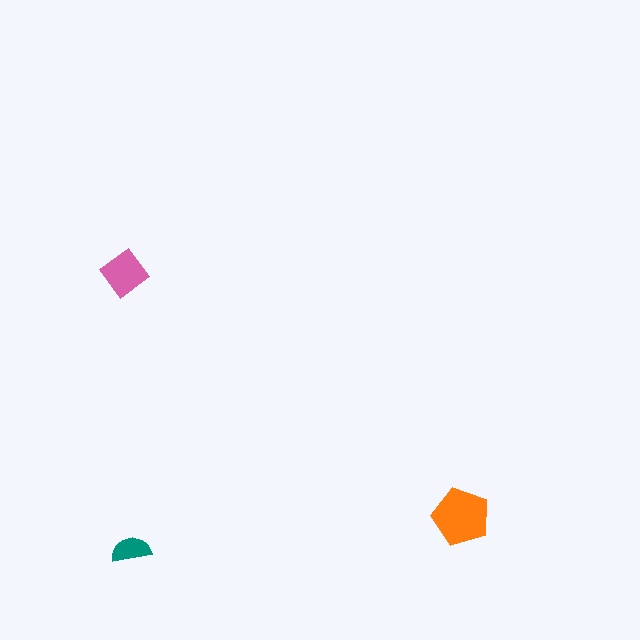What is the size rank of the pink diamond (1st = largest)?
2nd.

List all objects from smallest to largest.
The teal semicircle, the pink diamond, the orange pentagon.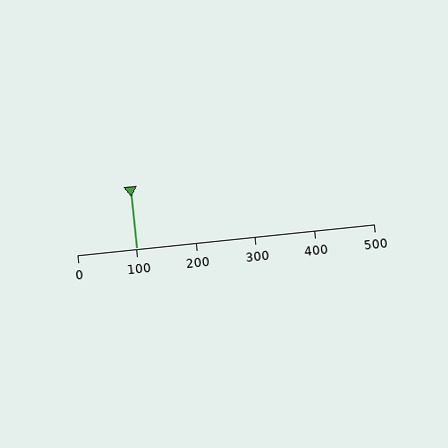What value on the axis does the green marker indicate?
The marker indicates approximately 100.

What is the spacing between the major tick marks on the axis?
The major ticks are spaced 100 apart.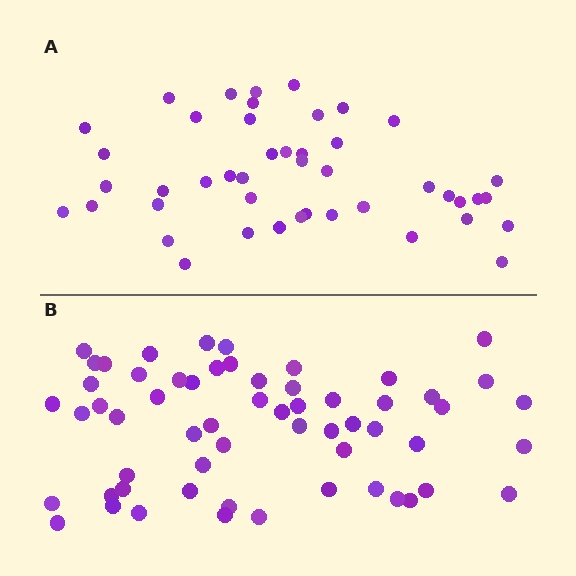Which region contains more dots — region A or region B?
Region B (the bottom region) has more dots.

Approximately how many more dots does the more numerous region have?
Region B has approximately 15 more dots than region A.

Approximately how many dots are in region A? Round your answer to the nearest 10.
About 40 dots. (The exact count is 45, which rounds to 40.)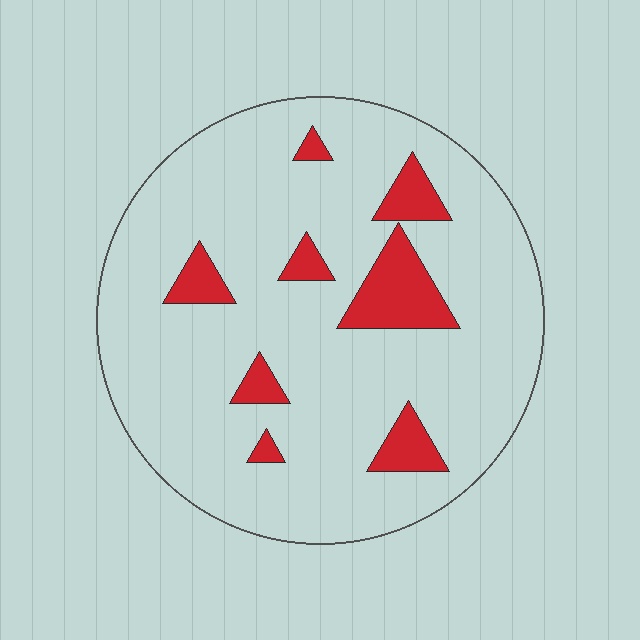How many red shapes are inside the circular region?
8.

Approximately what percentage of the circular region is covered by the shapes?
Approximately 15%.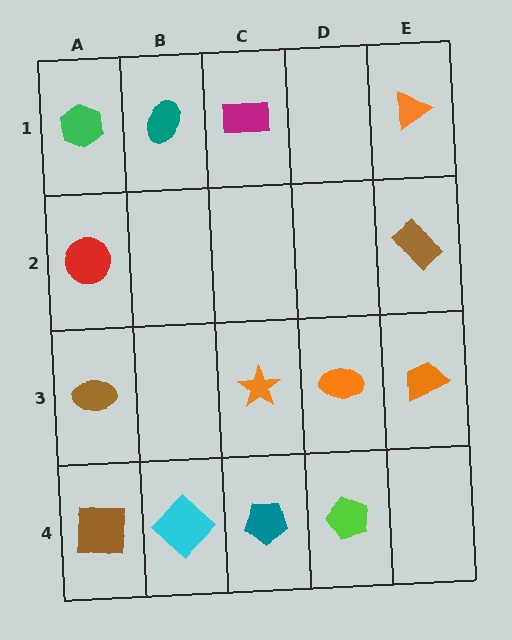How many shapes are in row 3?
4 shapes.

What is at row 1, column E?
An orange triangle.